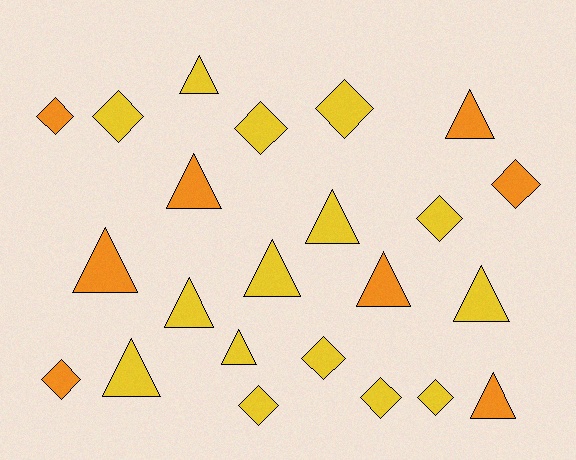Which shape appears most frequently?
Triangle, with 12 objects.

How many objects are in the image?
There are 23 objects.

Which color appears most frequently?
Yellow, with 15 objects.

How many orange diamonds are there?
There are 3 orange diamonds.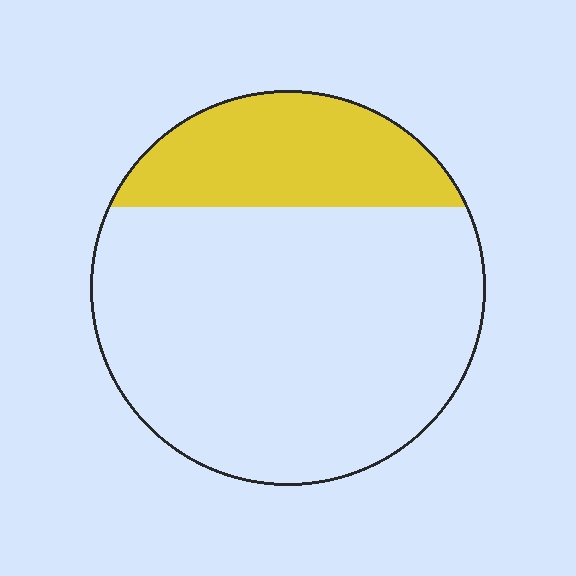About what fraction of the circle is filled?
About one quarter (1/4).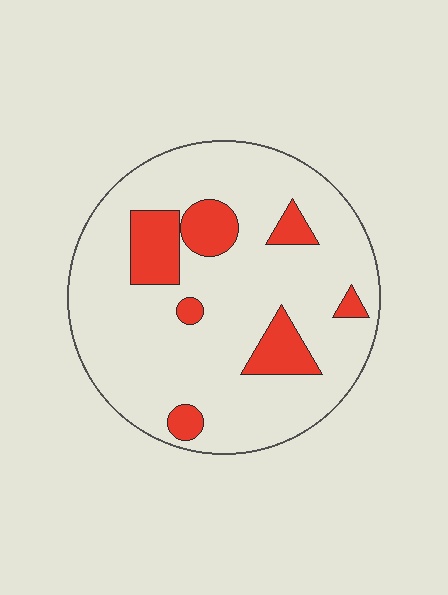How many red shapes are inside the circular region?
7.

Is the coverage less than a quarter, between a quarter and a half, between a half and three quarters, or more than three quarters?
Less than a quarter.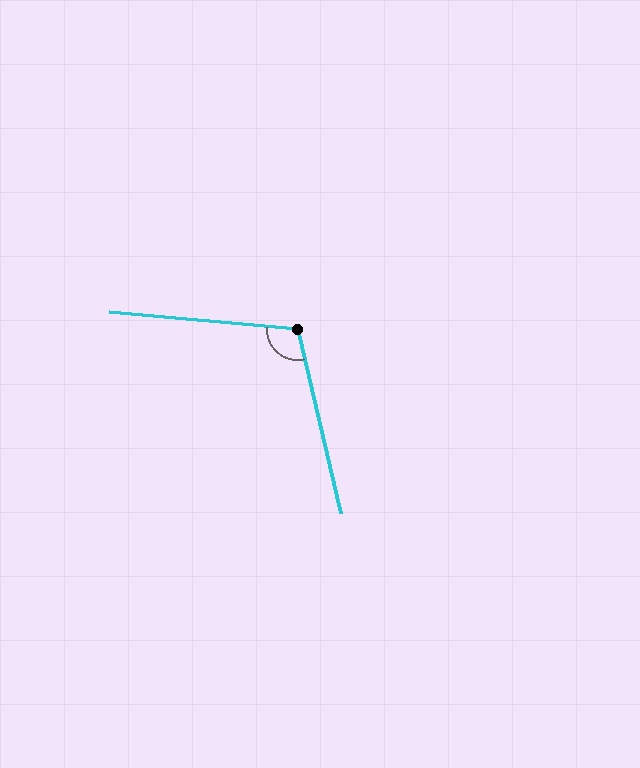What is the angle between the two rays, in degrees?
Approximately 108 degrees.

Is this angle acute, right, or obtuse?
It is obtuse.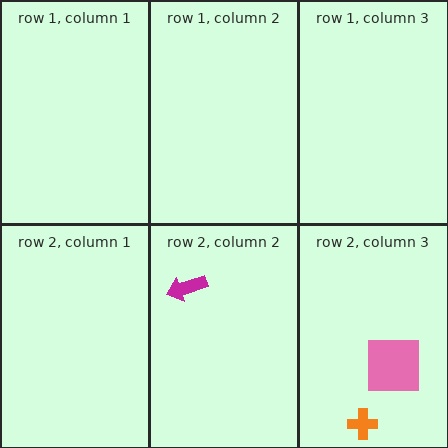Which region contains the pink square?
The row 2, column 3 region.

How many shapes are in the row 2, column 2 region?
1.